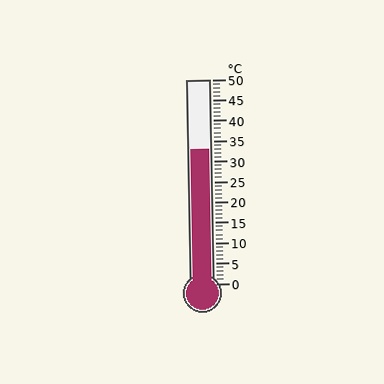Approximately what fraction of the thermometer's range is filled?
The thermometer is filled to approximately 65% of its range.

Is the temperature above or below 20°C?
The temperature is above 20°C.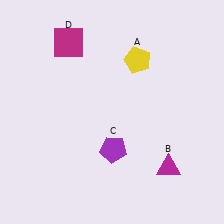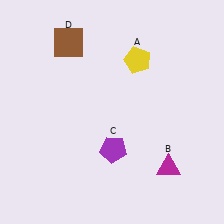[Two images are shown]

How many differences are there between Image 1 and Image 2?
There is 1 difference between the two images.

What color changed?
The square (D) changed from magenta in Image 1 to brown in Image 2.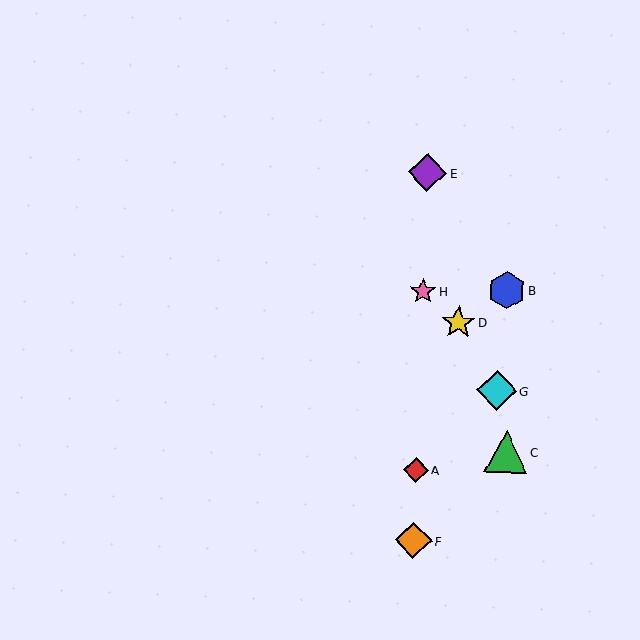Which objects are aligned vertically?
Objects A, E, F, H are aligned vertically.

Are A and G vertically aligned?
No, A is at x≈416 and G is at x≈497.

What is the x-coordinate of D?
Object D is at x≈458.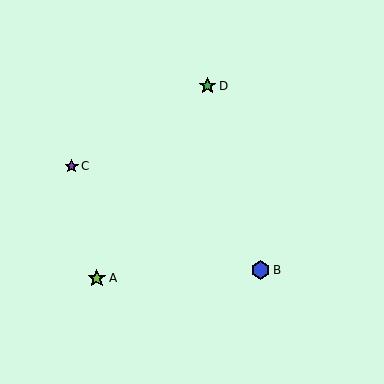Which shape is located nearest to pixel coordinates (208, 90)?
The green star (labeled D) at (207, 86) is nearest to that location.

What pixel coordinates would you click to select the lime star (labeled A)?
Click at (97, 278) to select the lime star A.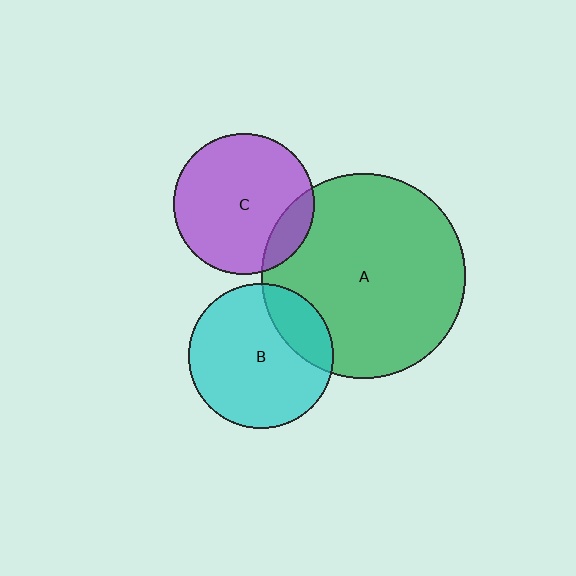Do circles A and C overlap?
Yes.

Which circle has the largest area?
Circle A (green).